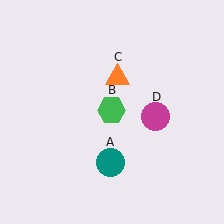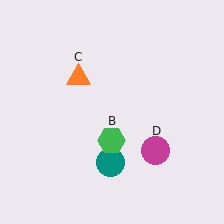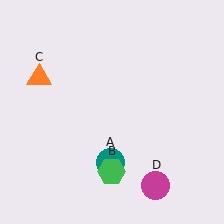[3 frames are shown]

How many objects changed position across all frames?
3 objects changed position: green hexagon (object B), orange triangle (object C), magenta circle (object D).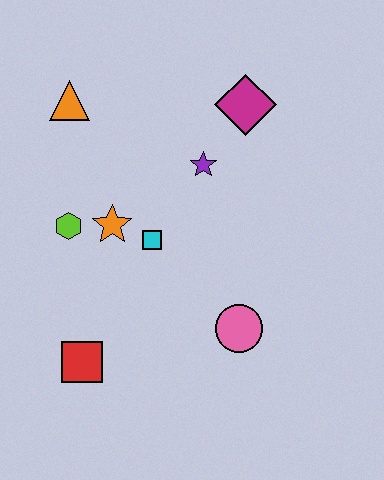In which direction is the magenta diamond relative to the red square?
The magenta diamond is above the red square.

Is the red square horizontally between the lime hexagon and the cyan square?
Yes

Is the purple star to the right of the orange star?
Yes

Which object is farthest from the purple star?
The red square is farthest from the purple star.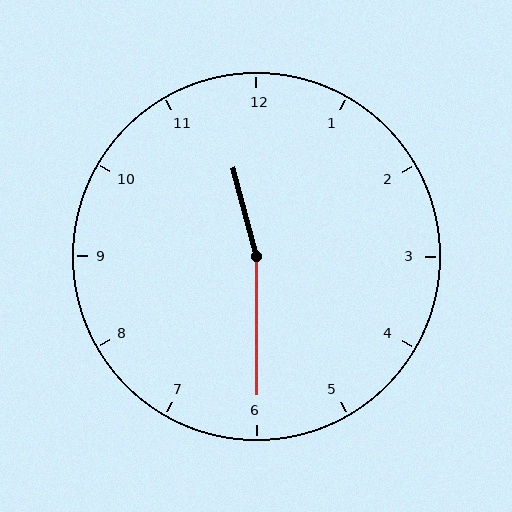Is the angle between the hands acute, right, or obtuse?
It is obtuse.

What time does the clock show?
11:30.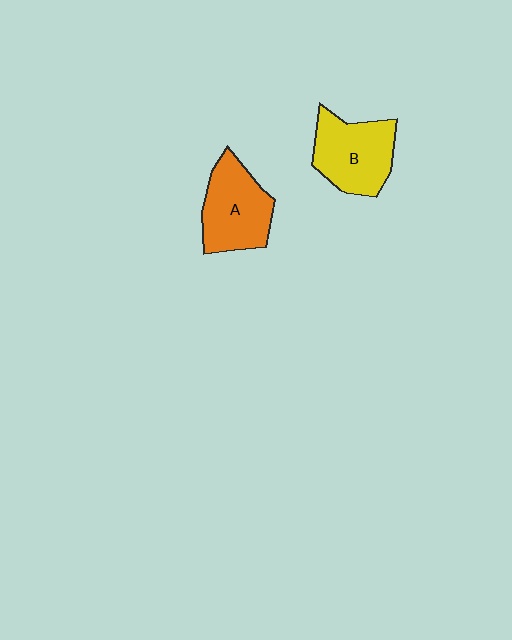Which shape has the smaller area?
Shape A (orange).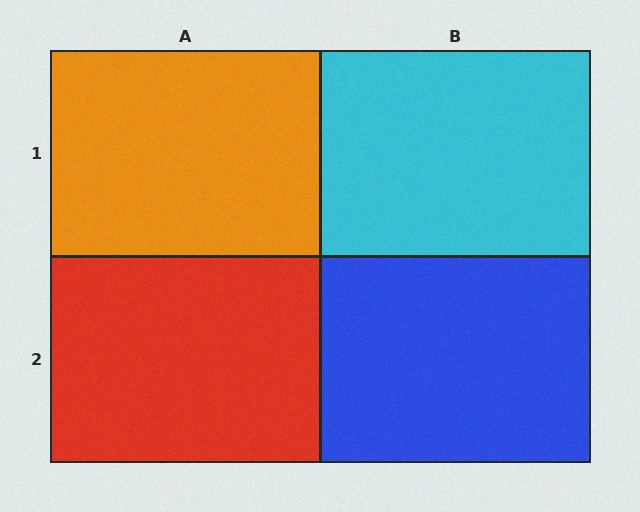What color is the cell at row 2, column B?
Blue.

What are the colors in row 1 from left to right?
Orange, cyan.